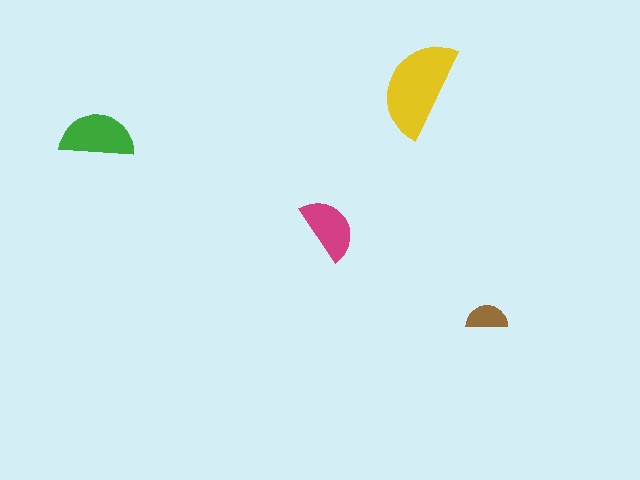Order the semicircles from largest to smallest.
the yellow one, the green one, the magenta one, the brown one.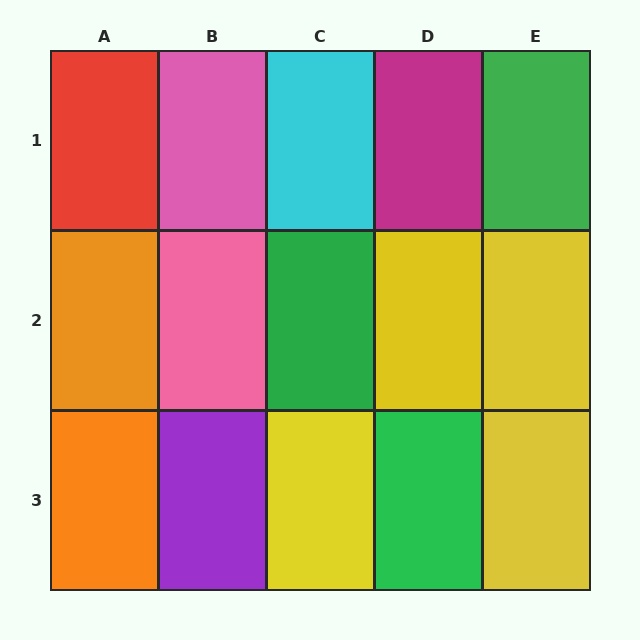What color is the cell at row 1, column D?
Magenta.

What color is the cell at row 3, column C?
Yellow.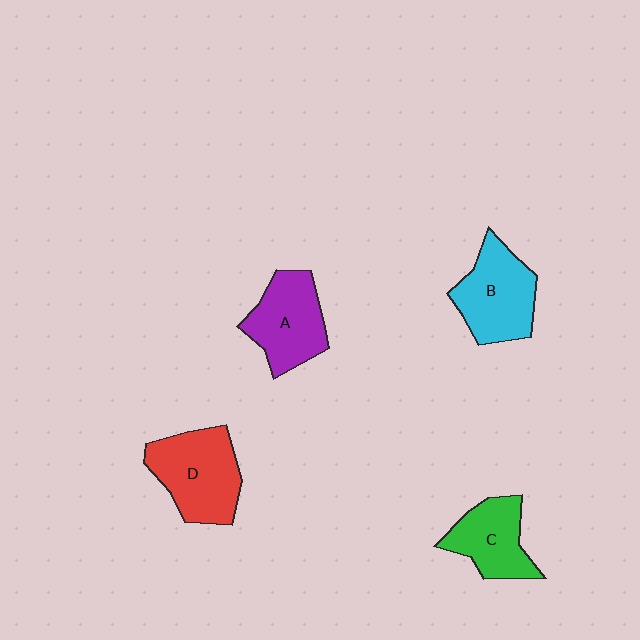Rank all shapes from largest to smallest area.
From largest to smallest: D (red), B (cyan), A (purple), C (green).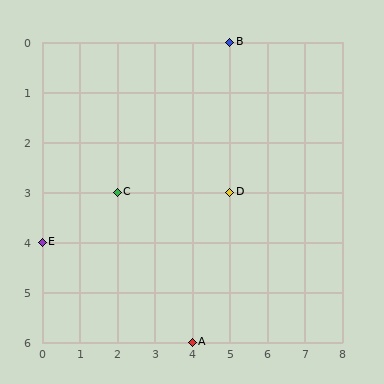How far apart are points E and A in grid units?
Points E and A are 4 columns and 2 rows apart (about 4.5 grid units diagonally).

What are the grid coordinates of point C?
Point C is at grid coordinates (2, 3).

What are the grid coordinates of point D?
Point D is at grid coordinates (5, 3).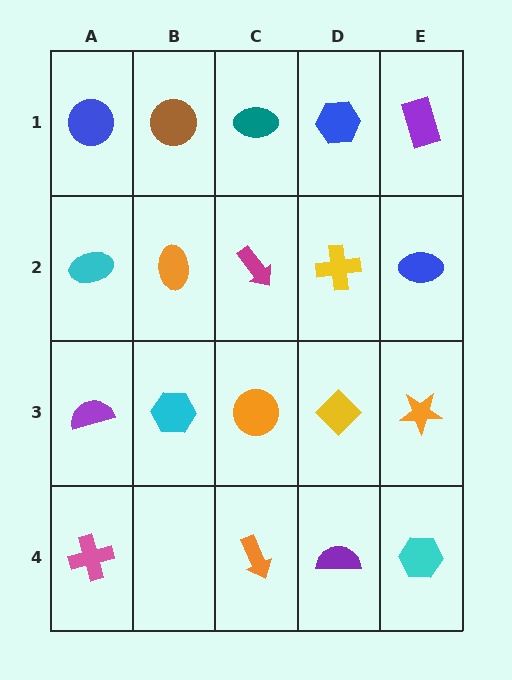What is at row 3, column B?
A cyan hexagon.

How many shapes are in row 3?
5 shapes.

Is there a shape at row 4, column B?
No, that cell is empty.